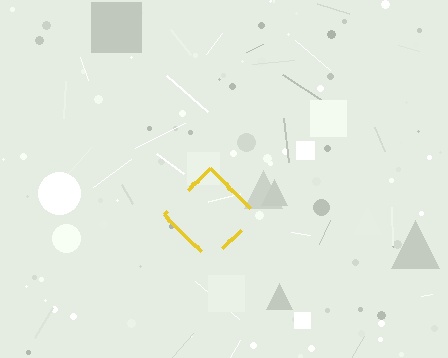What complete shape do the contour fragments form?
The contour fragments form a diamond.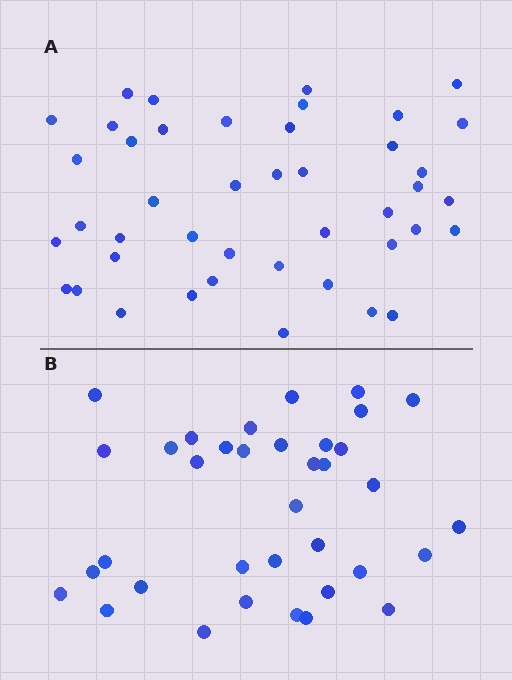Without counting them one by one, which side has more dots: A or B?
Region A (the top region) has more dots.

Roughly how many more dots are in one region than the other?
Region A has roughly 8 or so more dots than region B.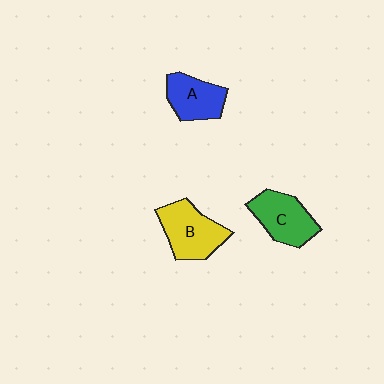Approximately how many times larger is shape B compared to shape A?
Approximately 1.3 times.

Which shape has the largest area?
Shape B (yellow).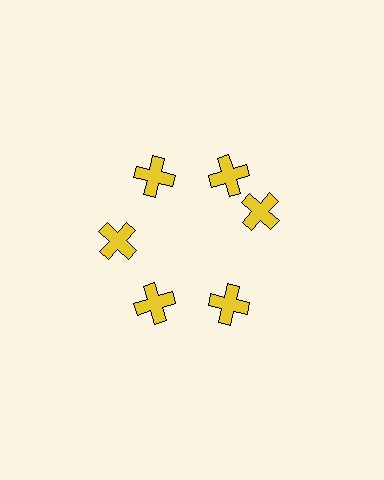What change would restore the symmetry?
The symmetry would be restored by rotating it back into even spacing with its neighbors so that all 6 crosses sit at equal angles and equal distance from the center.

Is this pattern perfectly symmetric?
No. The 6 yellow crosses are arranged in a ring, but one element near the 3 o'clock position is rotated out of alignment along the ring, breaking the 6-fold rotational symmetry.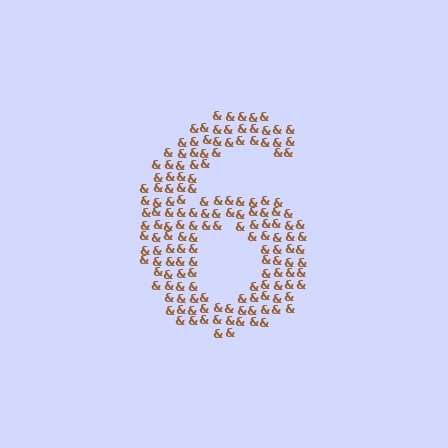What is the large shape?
The large shape is the digit 6.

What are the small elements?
The small elements are ampersands.